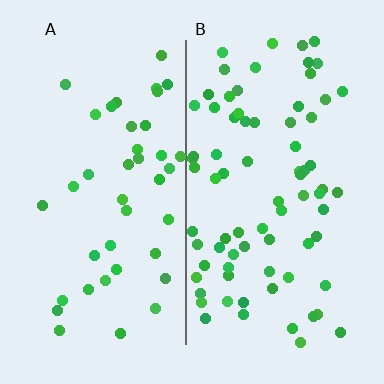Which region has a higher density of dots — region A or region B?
B (the right).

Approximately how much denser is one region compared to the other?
Approximately 1.9× — region B over region A.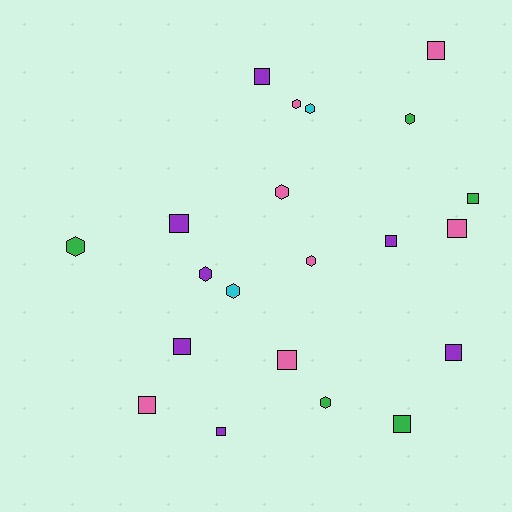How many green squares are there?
There are 2 green squares.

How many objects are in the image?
There are 21 objects.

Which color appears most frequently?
Purple, with 7 objects.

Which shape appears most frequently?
Square, with 12 objects.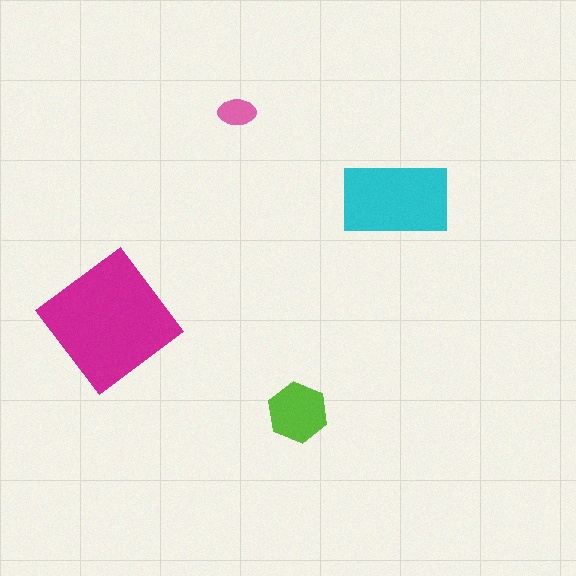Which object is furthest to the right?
The cyan rectangle is rightmost.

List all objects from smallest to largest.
The pink ellipse, the lime hexagon, the cyan rectangle, the magenta diamond.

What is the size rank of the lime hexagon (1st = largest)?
3rd.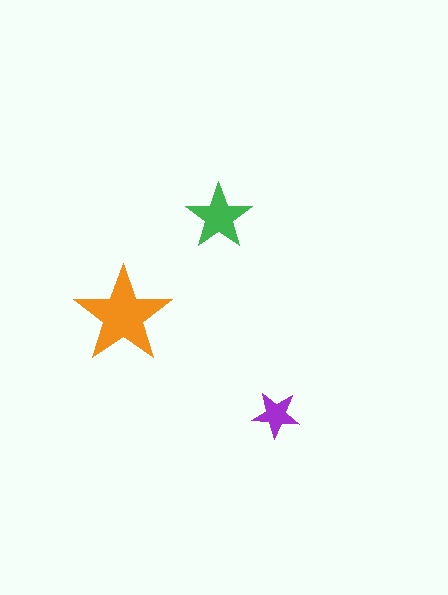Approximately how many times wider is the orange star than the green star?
About 1.5 times wider.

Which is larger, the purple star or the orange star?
The orange one.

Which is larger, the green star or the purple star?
The green one.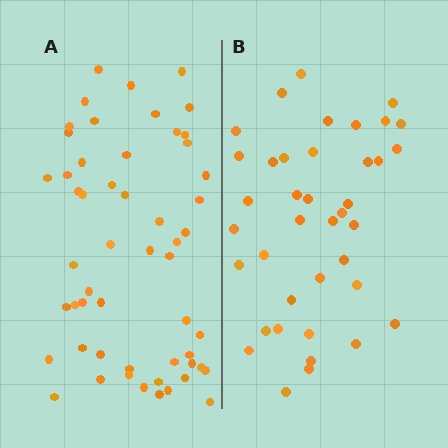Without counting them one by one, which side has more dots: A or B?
Region A (the left region) has more dots.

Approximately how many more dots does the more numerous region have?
Region A has approximately 15 more dots than region B.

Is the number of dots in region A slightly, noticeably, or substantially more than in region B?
Region A has noticeably more, but not dramatically so. The ratio is roughly 1.4 to 1.